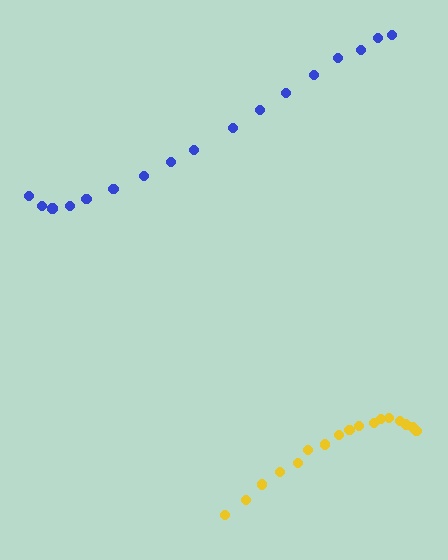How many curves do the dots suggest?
There are 2 distinct paths.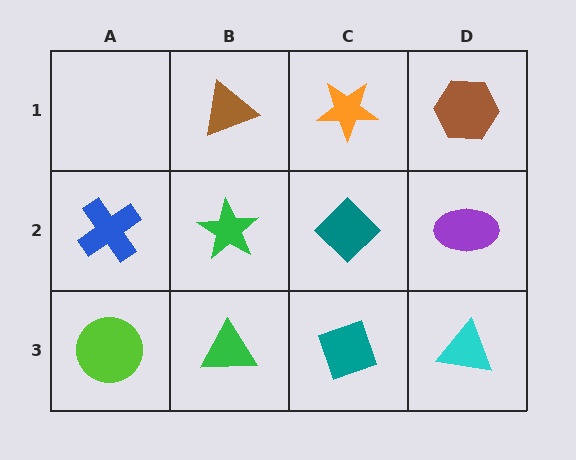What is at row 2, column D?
A purple ellipse.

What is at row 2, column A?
A blue cross.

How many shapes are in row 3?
4 shapes.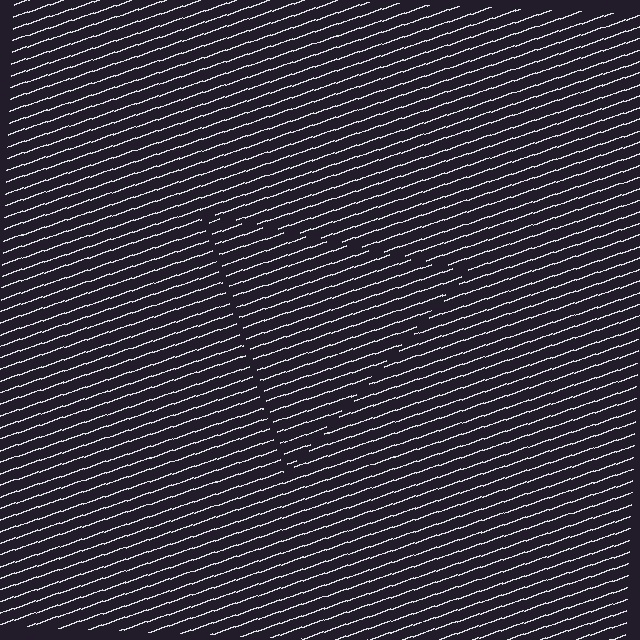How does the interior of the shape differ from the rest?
The interior of the shape contains the same grating, shifted by half a period — the contour is defined by the phase discontinuity where line-ends from the inner and outer gratings abut.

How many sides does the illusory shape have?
3 sides — the line-ends trace a triangle.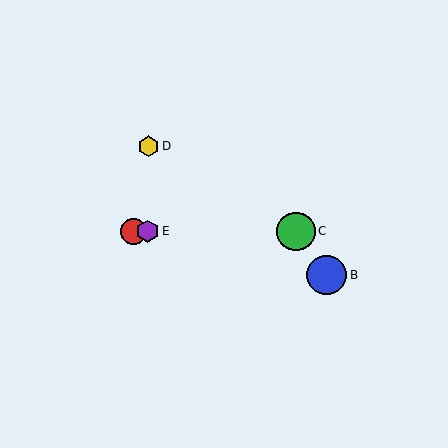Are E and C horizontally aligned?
Yes, both are at y≈231.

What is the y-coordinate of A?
Object A is at y≈231.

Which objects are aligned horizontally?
Objects A, C, E are aligned horizontally.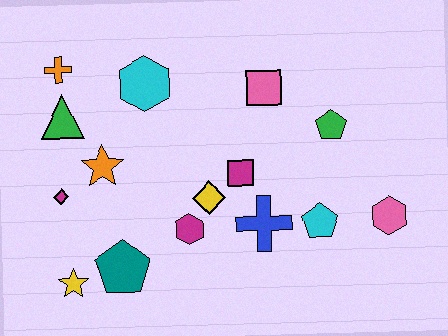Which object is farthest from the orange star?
The pink hexagon is farthest from the orange star.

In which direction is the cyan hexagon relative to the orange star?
The cyan hexagon is above the orange star.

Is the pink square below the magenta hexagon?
No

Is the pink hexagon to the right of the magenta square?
Yes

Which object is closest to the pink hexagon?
The cyan pentagon is closest to the pink hexagon.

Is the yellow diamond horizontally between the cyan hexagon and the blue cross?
Yes